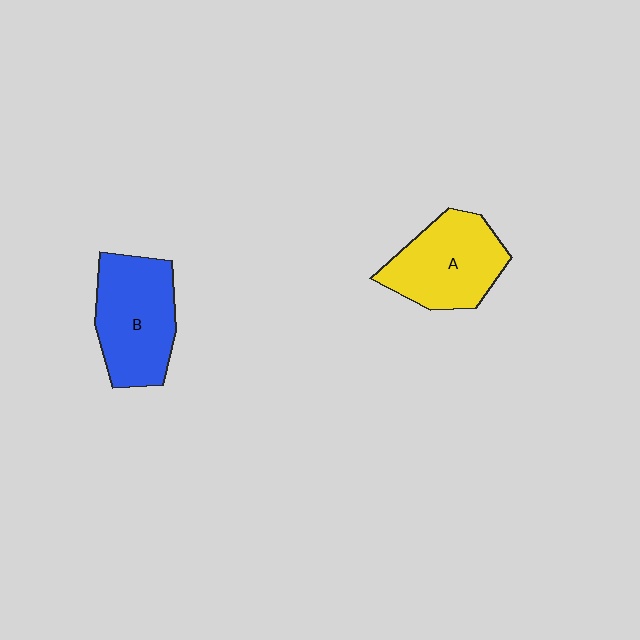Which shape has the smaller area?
Shape A (yellow).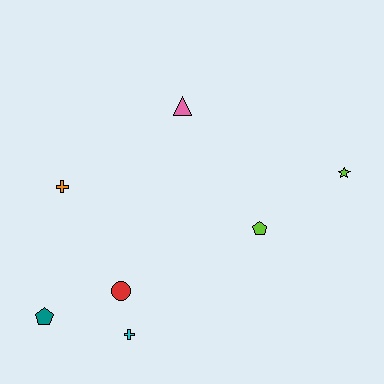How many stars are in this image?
There is 1 star.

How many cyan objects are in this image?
There is 1 cyan object.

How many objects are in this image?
There are 7 objects.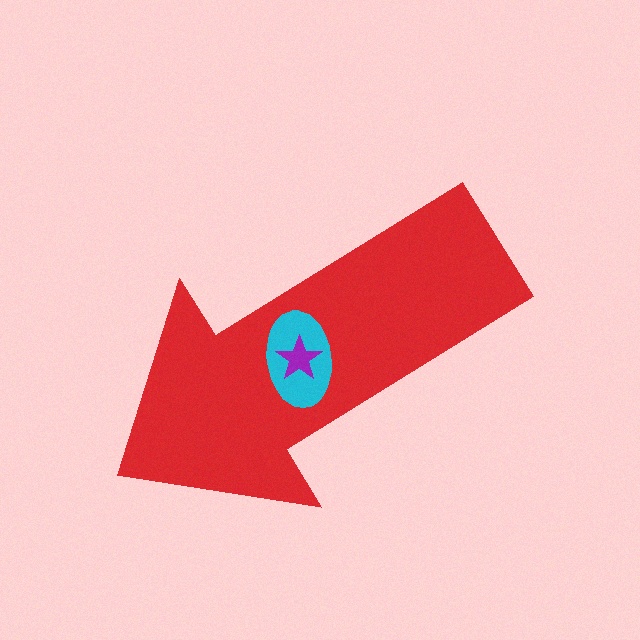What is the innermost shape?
The purple star.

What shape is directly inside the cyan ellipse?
The purple star.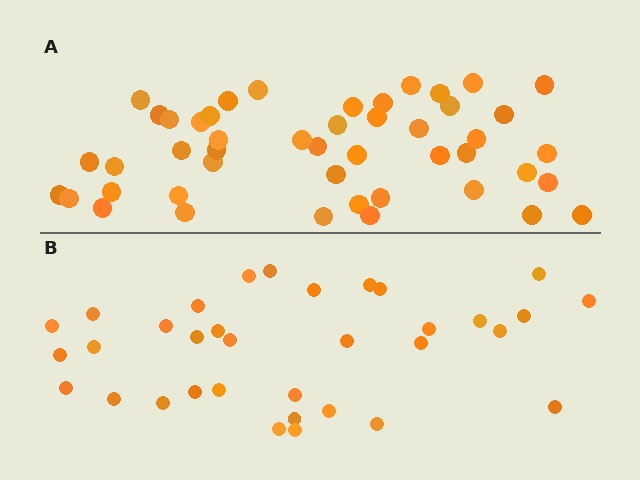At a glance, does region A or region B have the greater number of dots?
Region A (the top region) has more dots.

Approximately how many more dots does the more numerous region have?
Region A has approximately 15 more dots than region B.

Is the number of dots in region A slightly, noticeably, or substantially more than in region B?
Region A has noticeably more, but not dramatically so. The ratio is roughly 1.4 to 1.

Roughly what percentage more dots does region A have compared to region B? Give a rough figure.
About 40% more.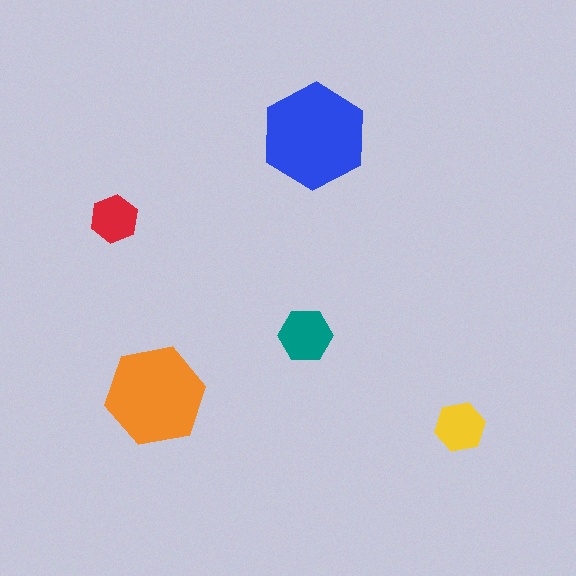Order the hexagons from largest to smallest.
the blue one, the orange one, the teal one, the yellow one, the red one.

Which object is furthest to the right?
The yellow hexagon is rightmost.